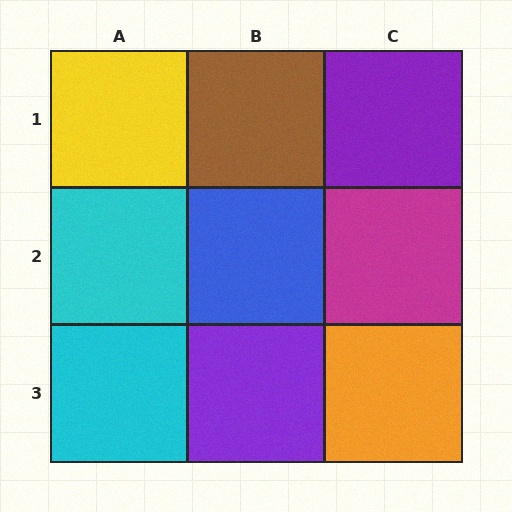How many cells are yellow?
1 cell is yellow.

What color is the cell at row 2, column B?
Blue.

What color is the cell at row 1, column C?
Purple.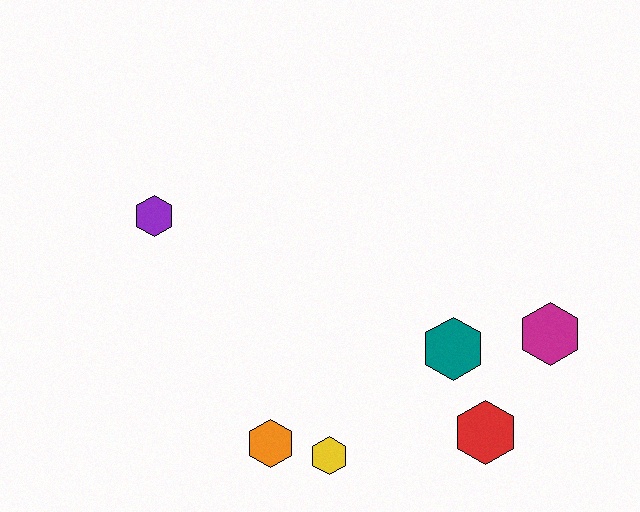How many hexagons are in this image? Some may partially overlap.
There are 6 hexagons.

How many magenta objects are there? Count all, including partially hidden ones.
There is 1 magenta object.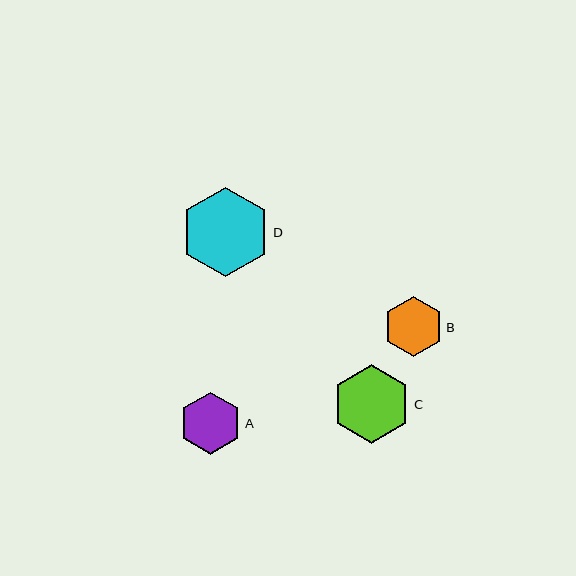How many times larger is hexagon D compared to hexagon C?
Hexagon D is approximately 1.1 times the size of hexagon C.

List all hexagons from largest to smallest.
From largest to smallest: D, C, A, B.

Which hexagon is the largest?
Hexagon D is the largest with a size of approximately 89 pixels.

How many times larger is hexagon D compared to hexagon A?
Hexagon D is approximately 1.4 times the size of hexagon A.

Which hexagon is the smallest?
Hexagon B is the smallest with a size of approximately 59 pixels.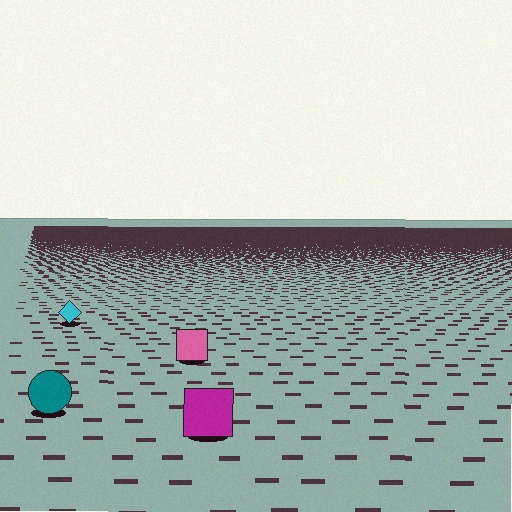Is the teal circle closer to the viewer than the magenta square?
No. The magenta square is closer — you can tell from the texture gradient: the ground texture is coarser near it.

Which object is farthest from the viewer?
The cyan diamond is farthest from the viewer. It appears smaller and the ground texture around it is denser.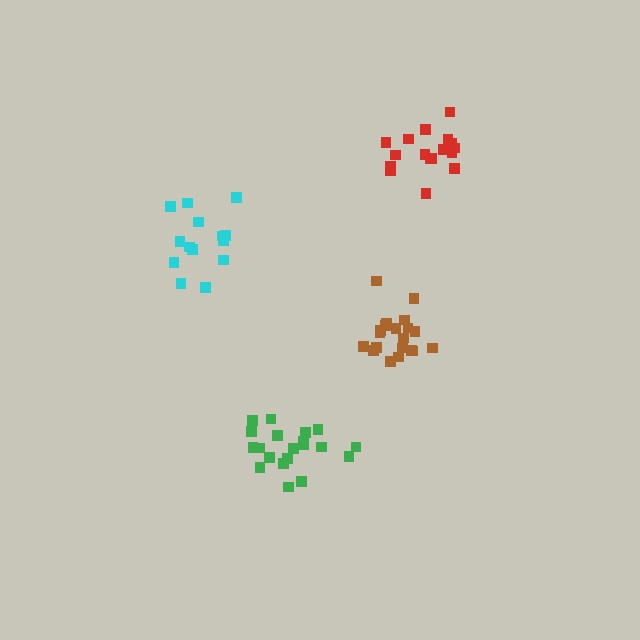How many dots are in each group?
Group 1: 20 dots, Group 2: 14 dots, Group 3: 20 dots, Group 4: 18 dots (72 total).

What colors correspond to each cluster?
The clusters are colored: brown, cyan, green, red.